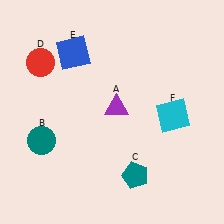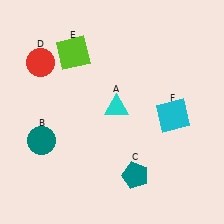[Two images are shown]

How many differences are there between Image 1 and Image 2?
There are 2 differences between the two images.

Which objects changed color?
A changed from purple to cyan. E changed from blue to lime.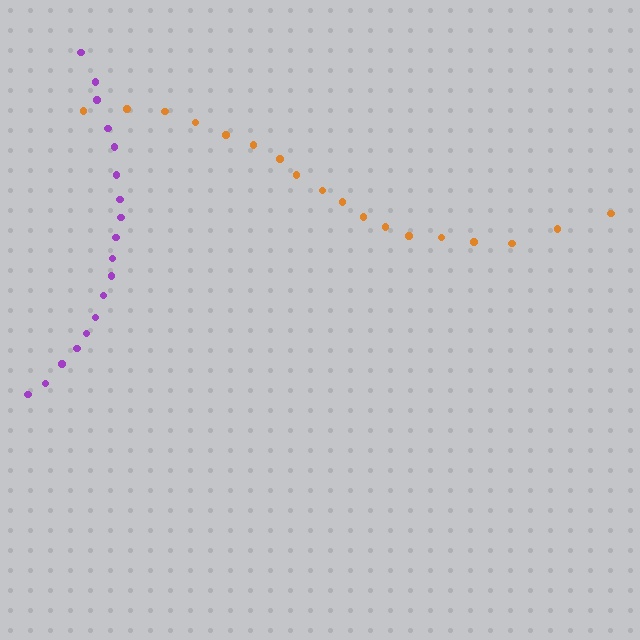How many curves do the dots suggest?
There are 2 distinct paths.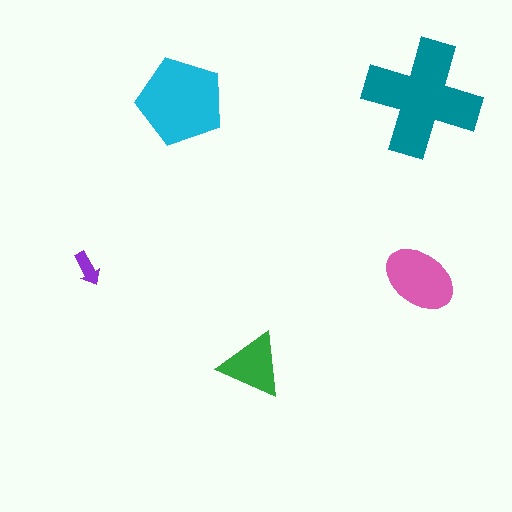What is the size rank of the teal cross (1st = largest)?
1st.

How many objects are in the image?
There are 5 objects in the image.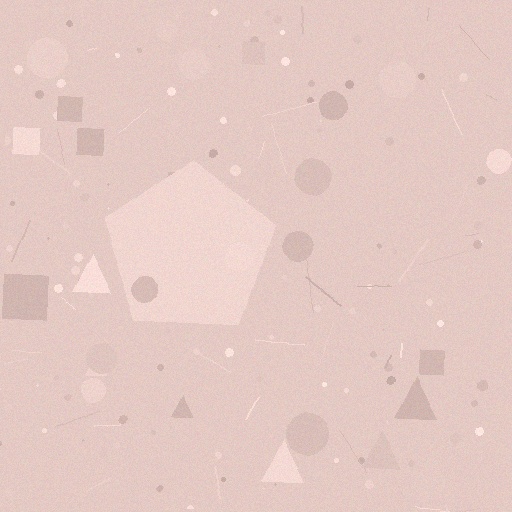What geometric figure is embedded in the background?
A pentagon is embedded in the background.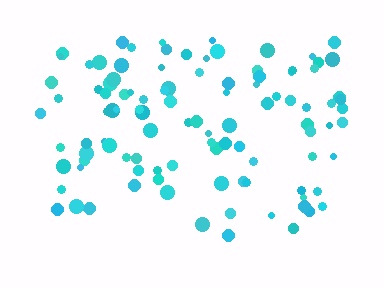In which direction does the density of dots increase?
From bottom to top, with the top side densest.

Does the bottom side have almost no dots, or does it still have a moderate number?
Still a moderate number, just noticeably fewer than the top.